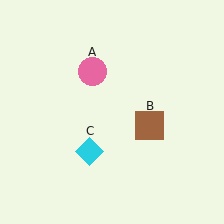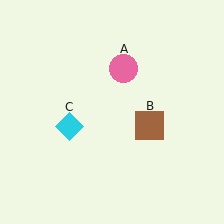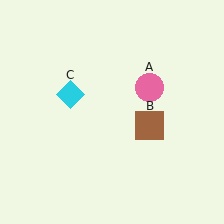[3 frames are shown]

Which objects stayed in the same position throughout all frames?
Brown square (object B) remained stationary.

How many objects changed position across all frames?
2 objects changed position: pink circle (object A), cyan diamond (object C).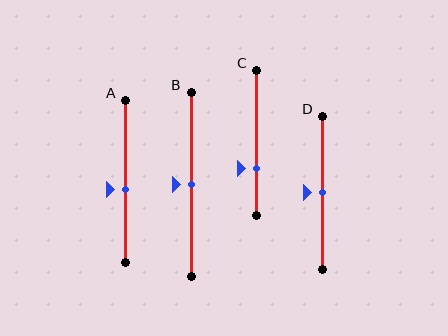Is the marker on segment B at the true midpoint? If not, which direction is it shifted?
Yes, the marker on segment B is at the true midpoint.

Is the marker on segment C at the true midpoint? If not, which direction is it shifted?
No, the marker on segment C is shifted downward by about 17% of the segment length.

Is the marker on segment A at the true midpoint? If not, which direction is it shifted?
No, the marker on segment A is shifted downward by about 5% of the segment length.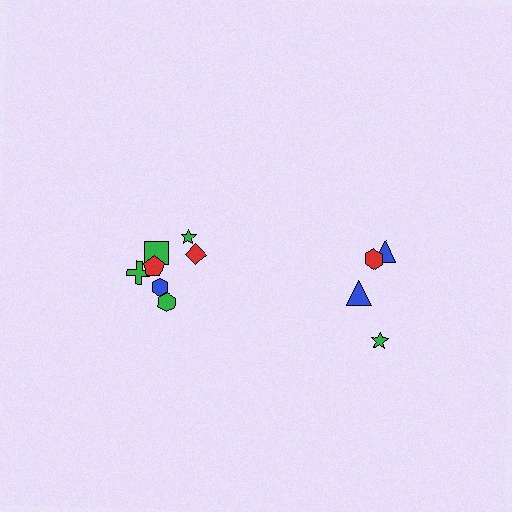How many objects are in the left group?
There are 7 objects.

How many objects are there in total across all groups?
There are 11 objects.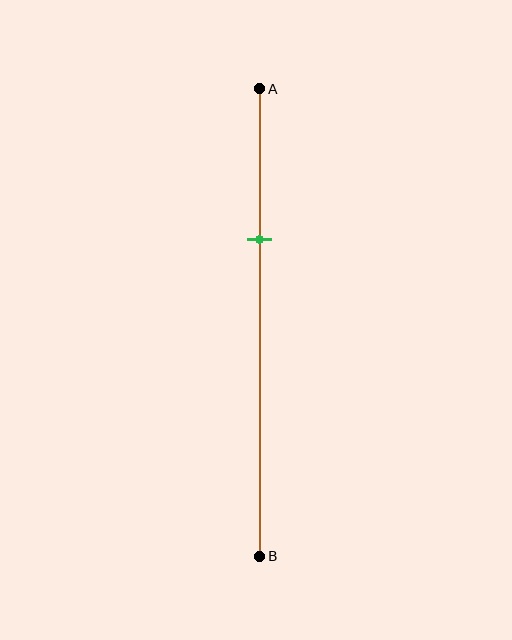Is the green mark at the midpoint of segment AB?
No, the mark is at about 30% from A, not at the 50% midpoint.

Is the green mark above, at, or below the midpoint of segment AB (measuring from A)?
The green mark is above the midpoint of segment AB.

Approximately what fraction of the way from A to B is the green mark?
The green mark is approximately 30% of the way from A to B.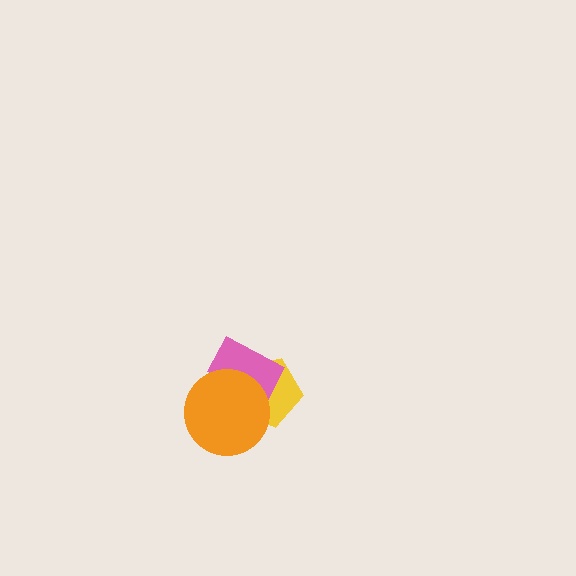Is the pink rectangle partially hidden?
Yes, it is partially covered by another shape.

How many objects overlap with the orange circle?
2 objects overlap with the orange circle.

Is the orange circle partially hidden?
No, no other shape covers it.